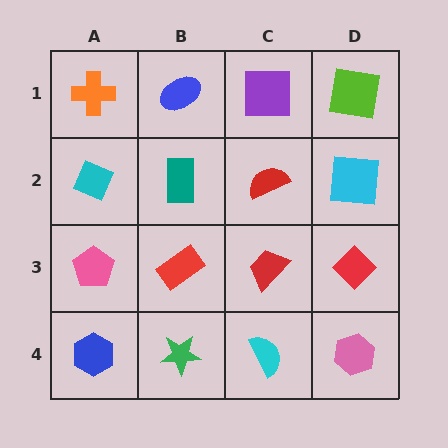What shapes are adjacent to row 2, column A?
An orange cross (row 1, column A), a pink pentagon (row 3, column A), a teal rectangle (row 2, column B).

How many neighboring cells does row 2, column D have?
3.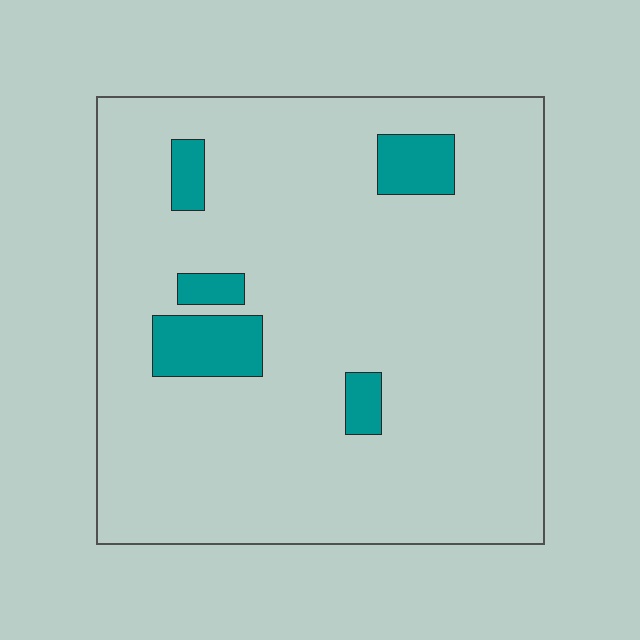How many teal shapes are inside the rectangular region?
5.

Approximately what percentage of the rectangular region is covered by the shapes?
Approximately 10%.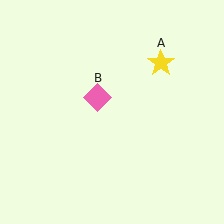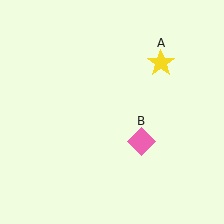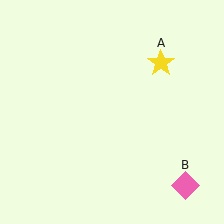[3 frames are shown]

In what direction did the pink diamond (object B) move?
The pink diamond (object B) moved down and to the right.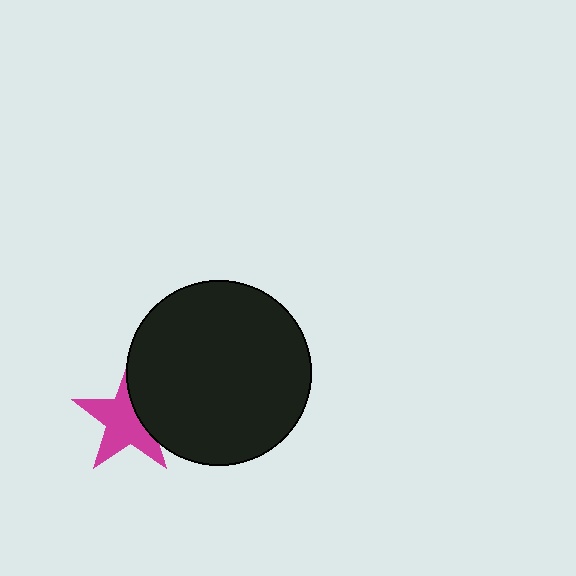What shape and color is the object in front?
The object in front is a black circle.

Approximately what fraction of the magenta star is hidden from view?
Roughly 34% of the magenta star is hidden behind the black circle.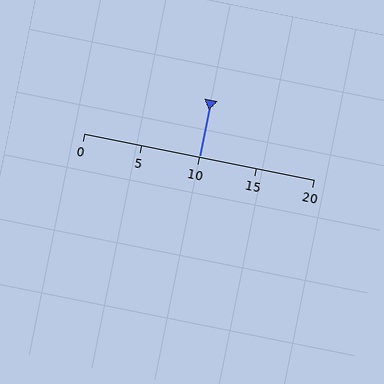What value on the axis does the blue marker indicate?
The marker indicates approximately 10.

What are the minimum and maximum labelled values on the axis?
The axis runs from 0 to 20.